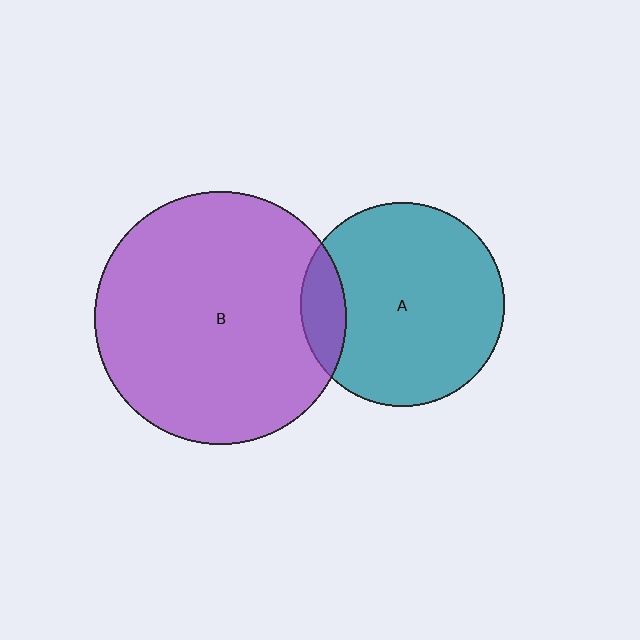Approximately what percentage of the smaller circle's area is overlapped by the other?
Approximately 15%.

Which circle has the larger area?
Circle B (purple).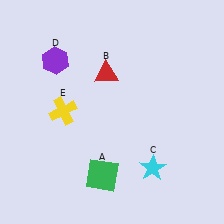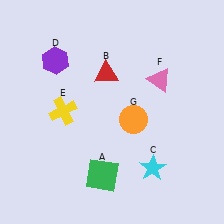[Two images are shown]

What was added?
A pink triangle (F), an orange circle (G) were added in Image 2.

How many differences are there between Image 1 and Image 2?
There are 2 differences between the two images.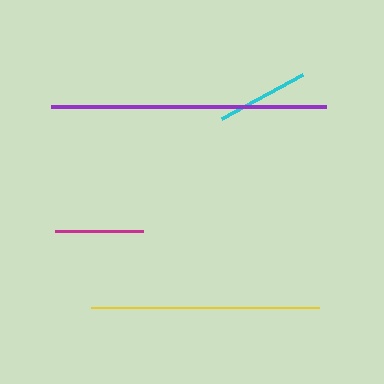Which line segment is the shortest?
The magenta line is the shortest at approximately 88 pixels.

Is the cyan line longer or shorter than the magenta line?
The cyan line is longer than the magenta line.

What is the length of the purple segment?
The purple segment is approximately 275 pixels long.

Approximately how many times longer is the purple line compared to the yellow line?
The purple line is approximately 1.2 times the length of the yellow line.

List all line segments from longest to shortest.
From longest to shortest: purple, yellow, cyan, magenta.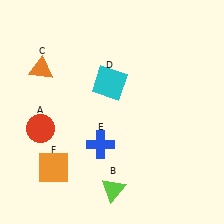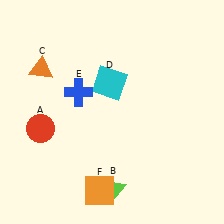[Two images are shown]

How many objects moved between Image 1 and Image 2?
2 objects moved between the two images.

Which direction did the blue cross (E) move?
The blue cross (E) moved up.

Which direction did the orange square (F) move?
The orange square (F) moved right.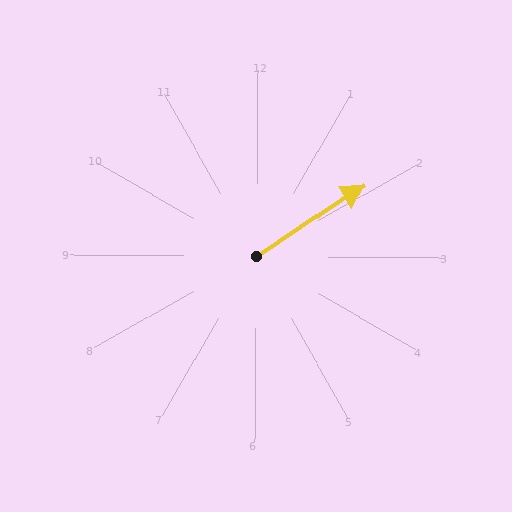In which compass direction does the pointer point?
Northeast.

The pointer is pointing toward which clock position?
Roughly 2 o'clock.